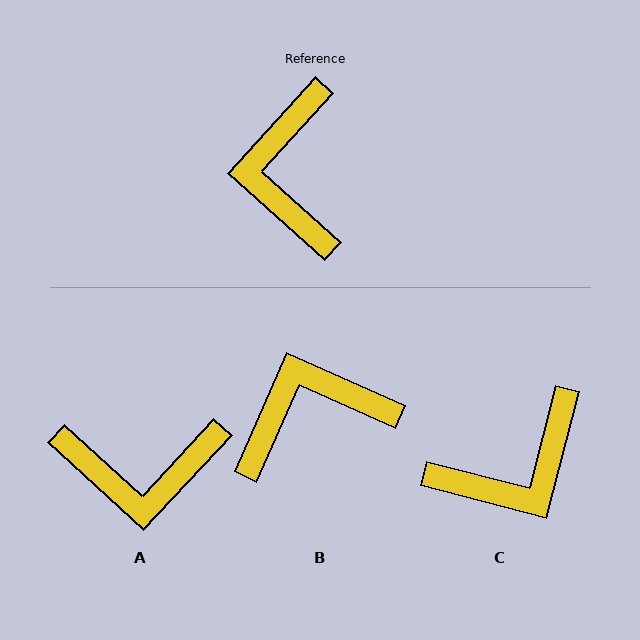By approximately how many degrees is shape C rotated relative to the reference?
Approximately 117 degrees counter-clockwise.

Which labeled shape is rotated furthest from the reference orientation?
C, about 117 degrees away.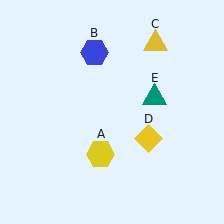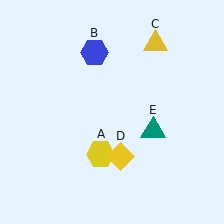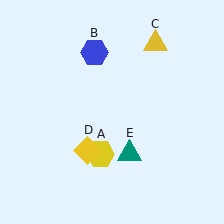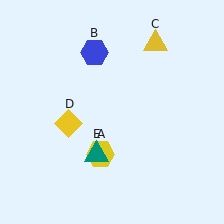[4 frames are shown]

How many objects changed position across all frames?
2 objects changed position: yellow diamond (object D), teal triangle (object E).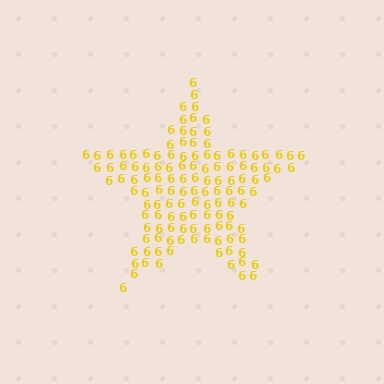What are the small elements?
The small elements are digit 6's.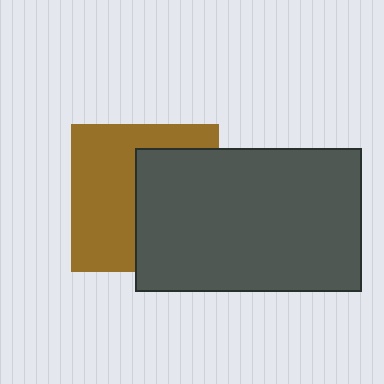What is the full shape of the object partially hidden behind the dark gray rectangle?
The partially hidden object is a brown square.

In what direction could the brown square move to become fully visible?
The brown square could move left. That would shift it out from behind the dark gray rectangle entirely.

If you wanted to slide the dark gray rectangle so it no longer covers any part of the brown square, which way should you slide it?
Slide it right — that is the most direct way to separate the two shapes.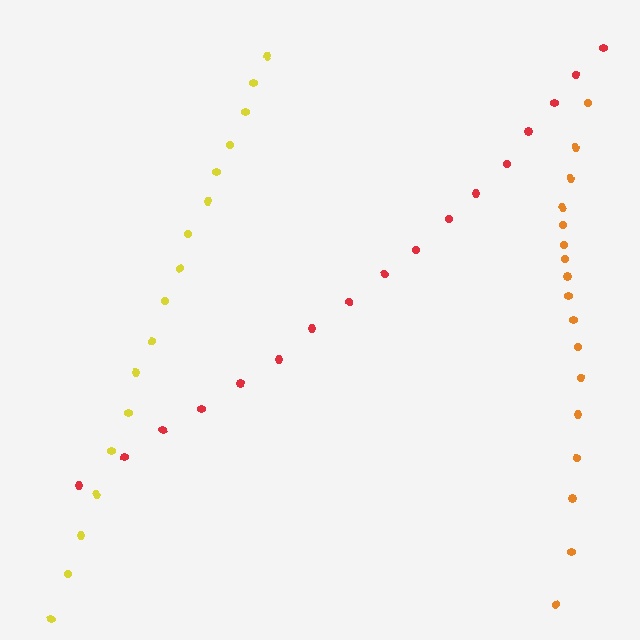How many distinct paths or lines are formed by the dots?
There are 3 distinct paths.